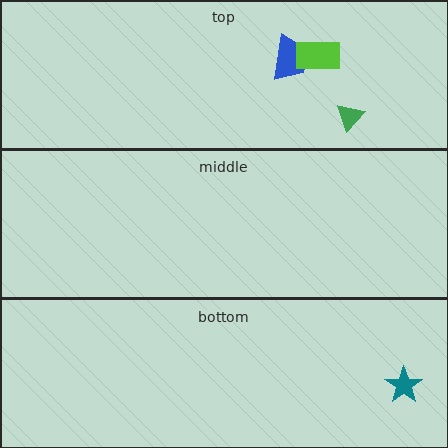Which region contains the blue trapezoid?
The top region.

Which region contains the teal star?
The bottom region.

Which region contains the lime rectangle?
The top region.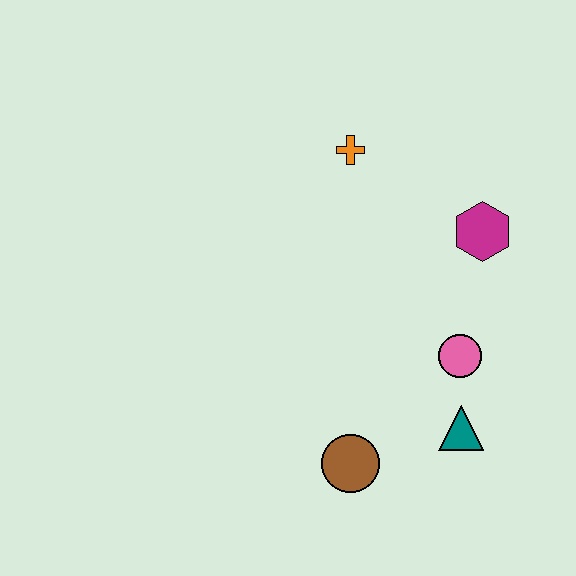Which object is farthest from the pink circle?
The orange cross is farthest from the pink circle.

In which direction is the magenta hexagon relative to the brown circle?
The magenta hexagon is above the brown circle.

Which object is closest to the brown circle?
The teal triangle is closest to the brown circle.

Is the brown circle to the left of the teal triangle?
Yes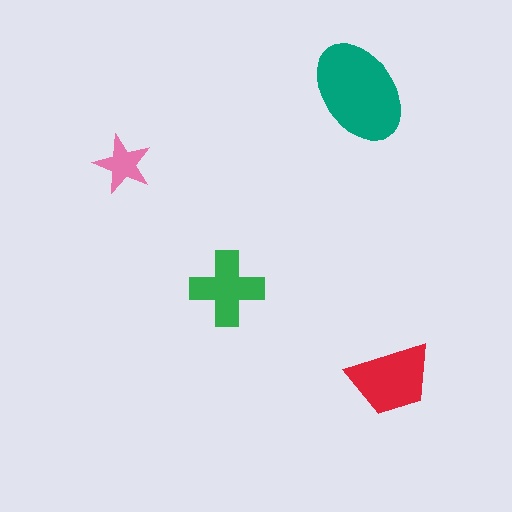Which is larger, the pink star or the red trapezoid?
The red trapezoid.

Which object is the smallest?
The pink star.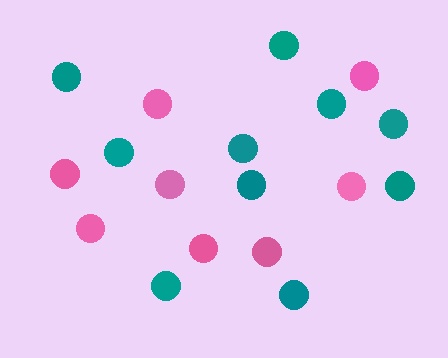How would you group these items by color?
There are 2 groups: one group of teal circles (10) and one group of pink circles (8).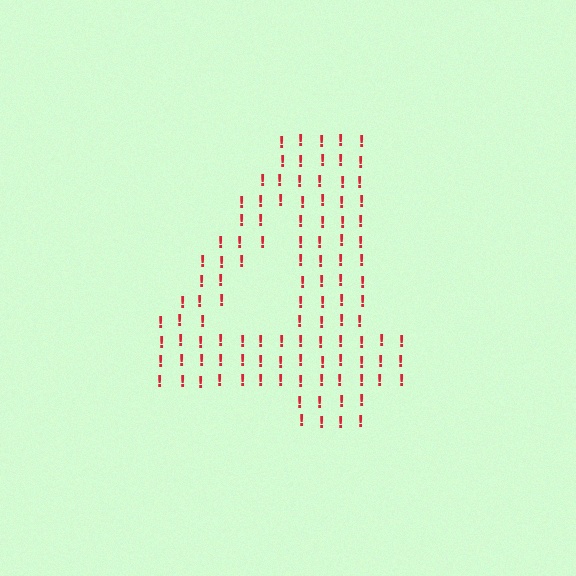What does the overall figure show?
The overall figure shows the digit 4.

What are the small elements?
The small elements are exclamation marks.